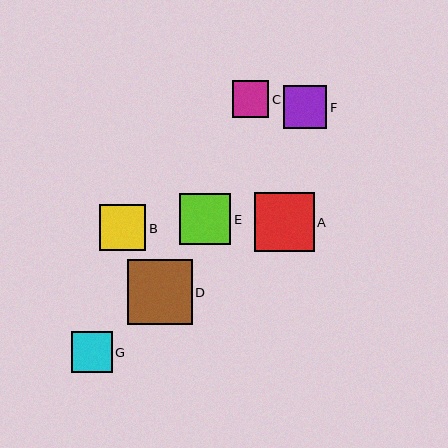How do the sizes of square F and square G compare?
Square F and square G are approximately the same size.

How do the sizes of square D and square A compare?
Square D and square A are approximately the same size.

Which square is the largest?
Square D is the largest with a size of approximately 65 pixels.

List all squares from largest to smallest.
From largest to smallest: D, A, E, B, F, G, C.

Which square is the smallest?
Square C is the smallest with a size of approximately 36 pixels.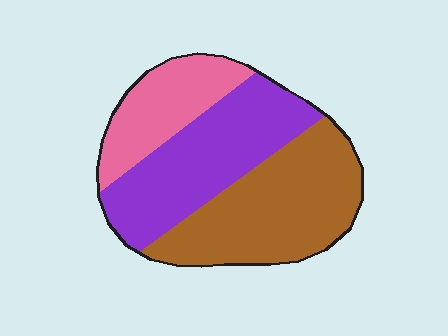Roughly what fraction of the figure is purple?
Purple covers about 35% of the figure.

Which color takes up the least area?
Pink, at roughly 20%.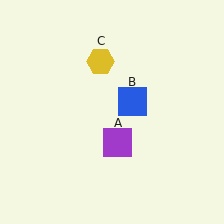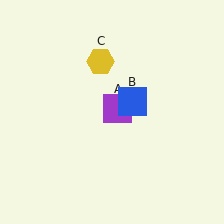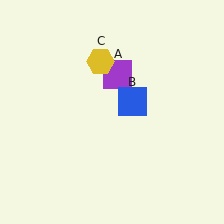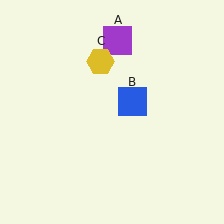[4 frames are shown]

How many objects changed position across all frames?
1 object changed position: purple square (object A).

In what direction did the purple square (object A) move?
The purple square (object A) moved up.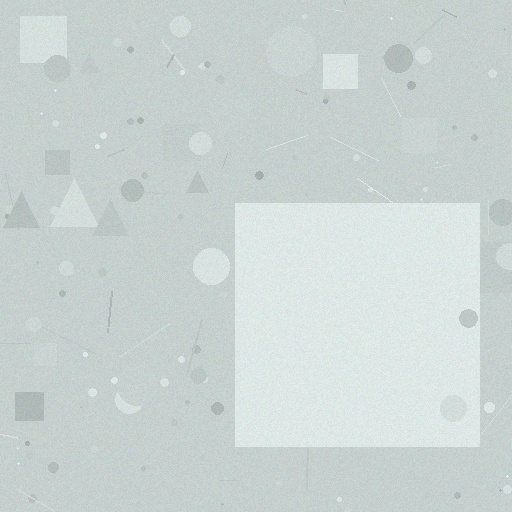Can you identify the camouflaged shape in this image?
The camouflaged shape is a square.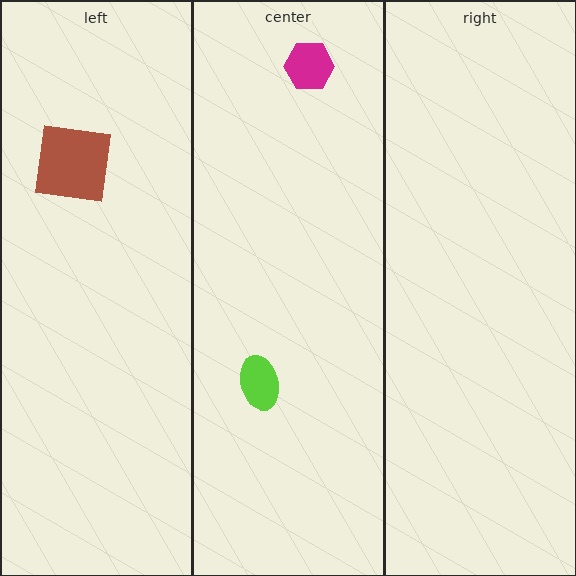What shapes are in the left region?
The brown square.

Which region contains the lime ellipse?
The center region.